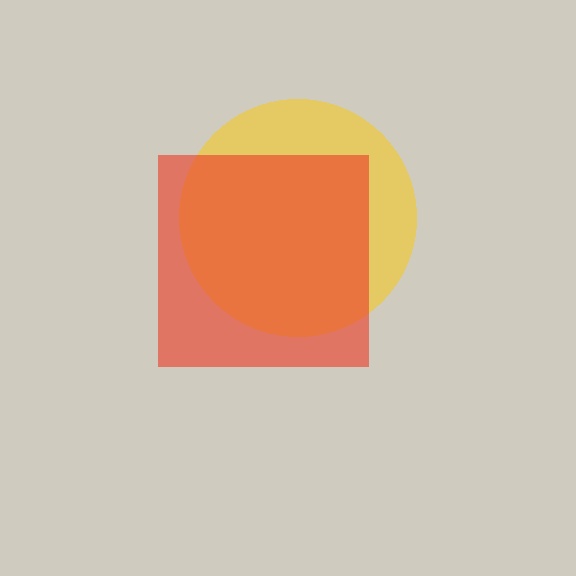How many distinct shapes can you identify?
There are 2 distinct shapes: a yellow circle, a red square.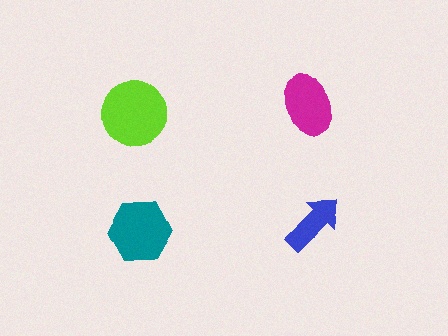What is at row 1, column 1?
A lime circle.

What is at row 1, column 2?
A magenta ellipse.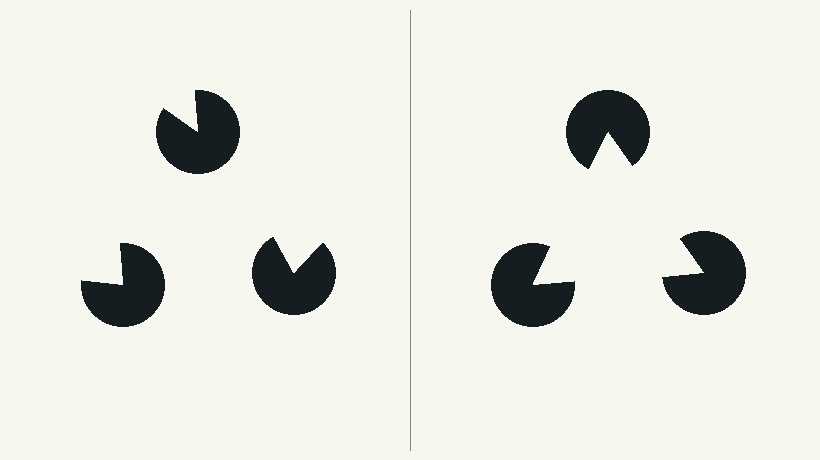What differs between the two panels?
The pac-man discs are positioned identically on both sides; only the wedge orientations differ. On the right they align to a triangle; on the left they are misaligned.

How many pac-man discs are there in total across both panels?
6 — 3 on each side.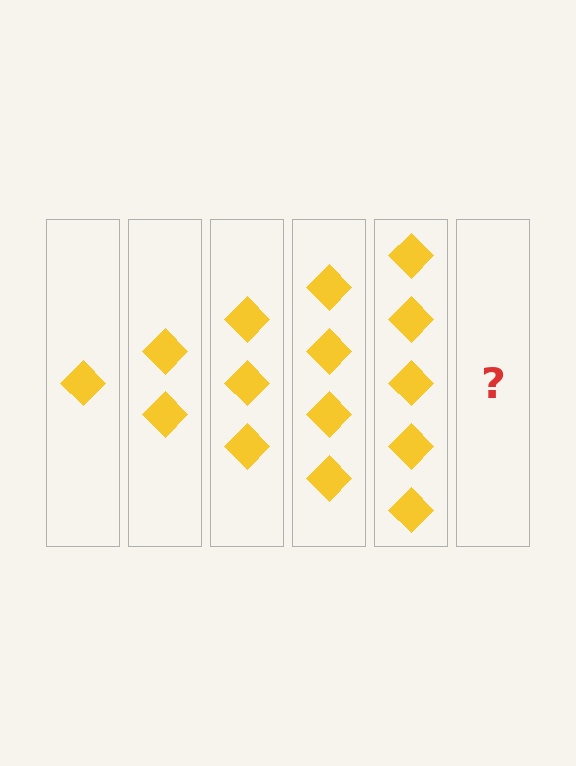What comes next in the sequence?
The next element should be 6 diamonds.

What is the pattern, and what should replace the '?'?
The pattern is that each step adds one more diamond. The '?' should be 6 diamonds.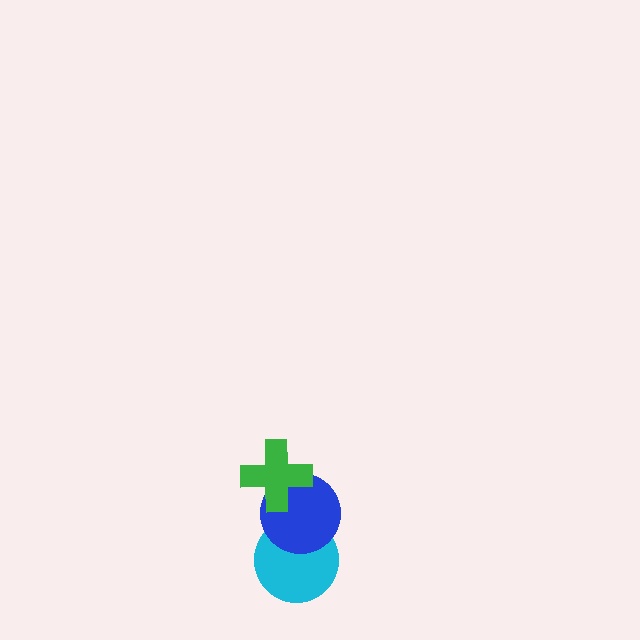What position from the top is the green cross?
The green cross is 1st from the top.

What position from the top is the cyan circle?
The cyan circle is 3rd from the top.